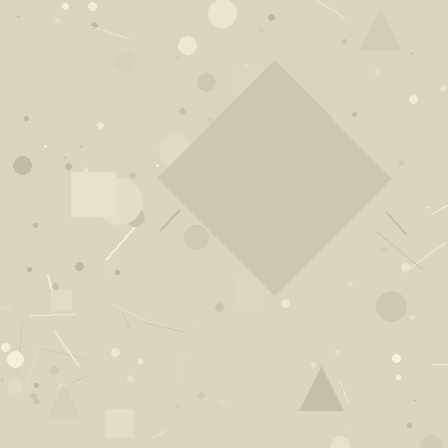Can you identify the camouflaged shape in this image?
The camouflaged shape is a diamond.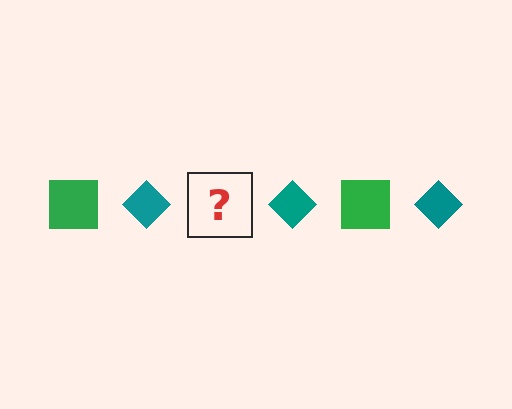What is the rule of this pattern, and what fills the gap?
The rule is that the pattern alternates between green square and teal diamond. The gap should be filled with a green square.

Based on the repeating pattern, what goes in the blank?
The blank should be a green square.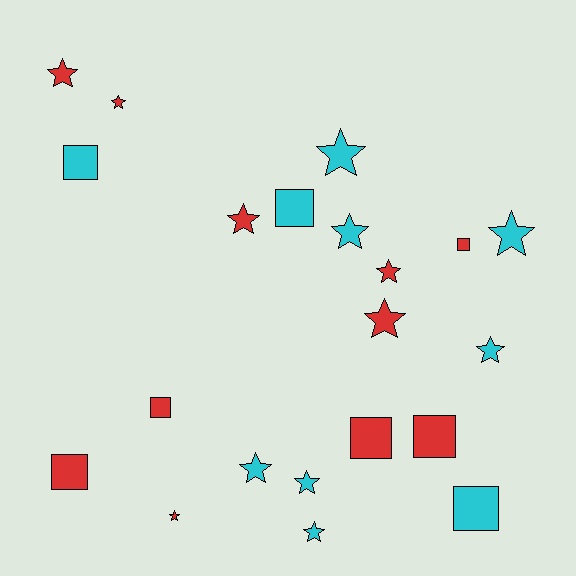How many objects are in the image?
There are 21 objects.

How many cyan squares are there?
There are 3 cyan squares.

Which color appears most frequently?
Red, with 11 objects.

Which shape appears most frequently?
Star, with 13 objects.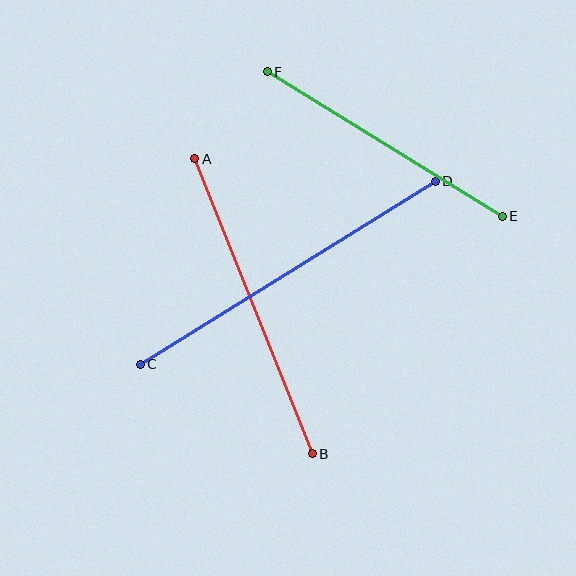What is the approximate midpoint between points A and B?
The midpoint is at approximately (254, 306) pixels.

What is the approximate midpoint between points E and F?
The midpoint is at approximately (385, 144) pixels.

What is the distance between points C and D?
The distance is approximately 347 pixels.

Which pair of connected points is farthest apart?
Points C and D are farthest apart.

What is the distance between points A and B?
The distance is approximately 318 pixels.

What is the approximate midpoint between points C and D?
The midpoint is at approximately (288, 273) pixels.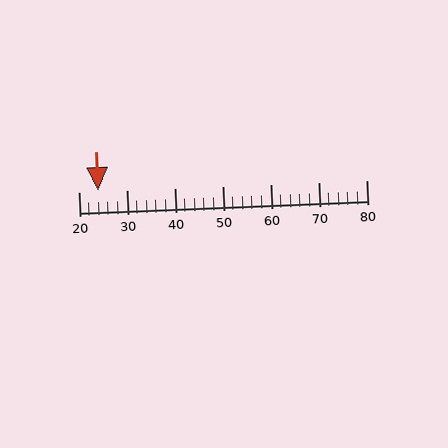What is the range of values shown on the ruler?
The ruler shows values from 20 to 80.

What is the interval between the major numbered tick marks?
The major tick marks are spaced 10 units apart.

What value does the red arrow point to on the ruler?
The red arrow points to approximately 24.